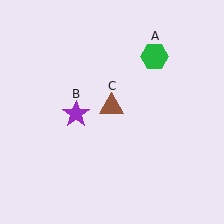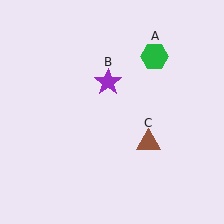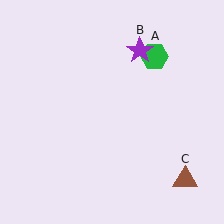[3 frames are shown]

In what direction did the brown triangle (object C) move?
The brown triangle (object C) moved down and to the right.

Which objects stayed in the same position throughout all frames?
Green hexagon (object A) remained stationary.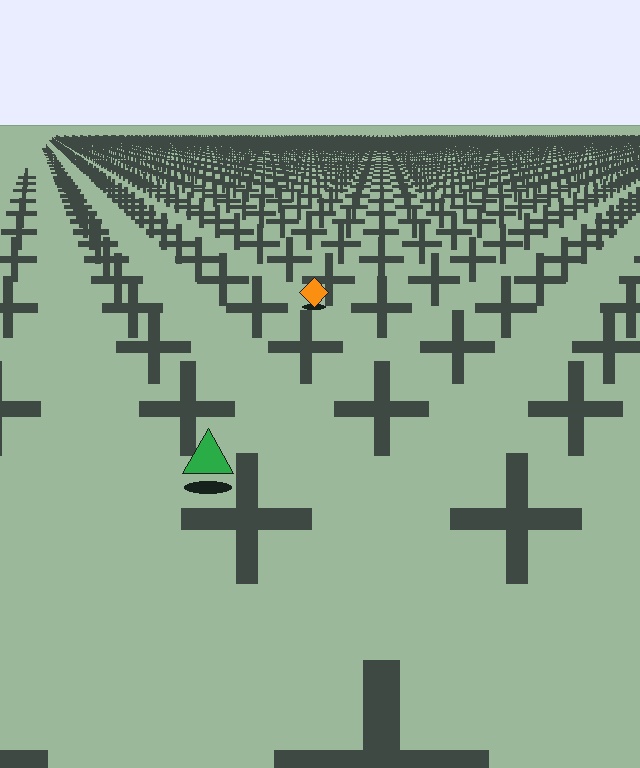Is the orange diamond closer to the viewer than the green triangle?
No. The green triangle is closer — you can tell from the texture gradient: the ground texture is coarser near it.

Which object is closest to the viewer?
The green triangle is closest. The texture marks near it are larger and more spread out.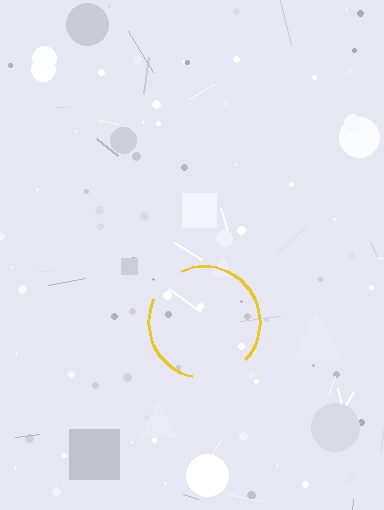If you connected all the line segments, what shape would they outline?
They would outline a circle.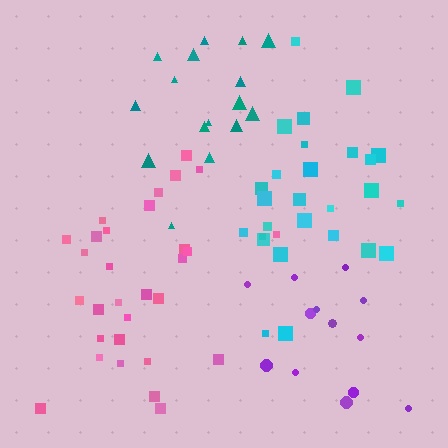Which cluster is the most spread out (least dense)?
Purple.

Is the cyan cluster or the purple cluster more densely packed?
Cyan.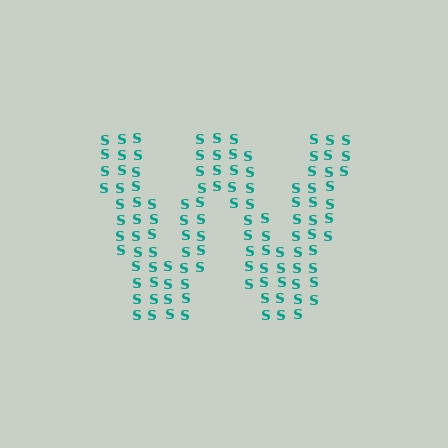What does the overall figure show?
The overall figure shows the letter W.